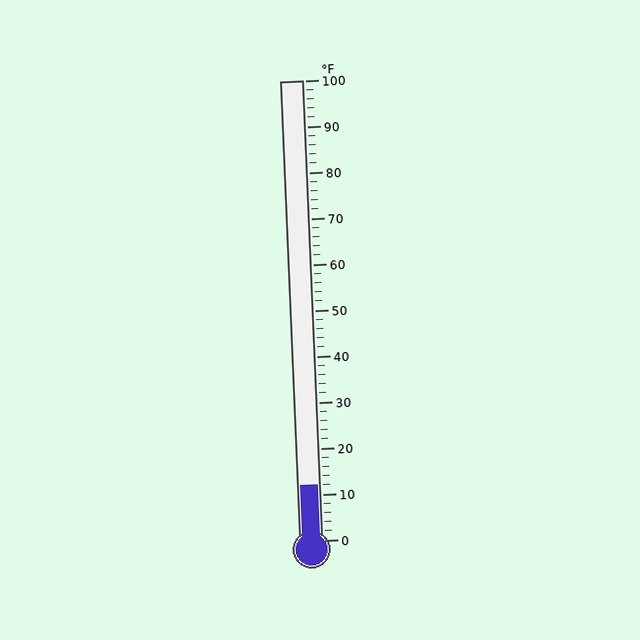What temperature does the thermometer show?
The thermometer shows approximately 12°F.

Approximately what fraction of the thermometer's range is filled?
The thermometer is filled to approximately 10% of its range.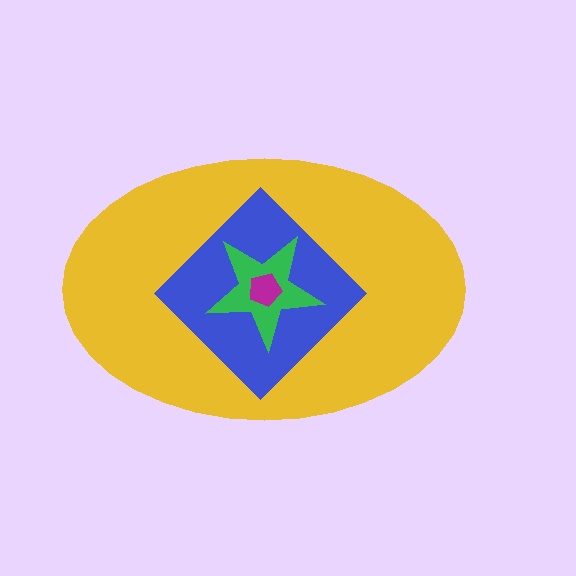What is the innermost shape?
The magenta pentagon.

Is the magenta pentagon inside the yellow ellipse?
Yes.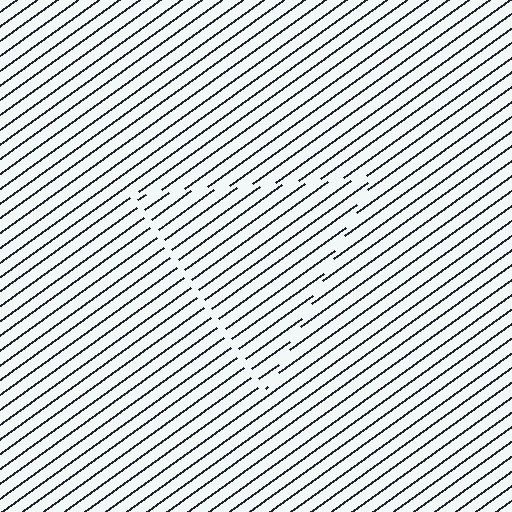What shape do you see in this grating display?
An illusory triangle. The interior of the shape contains the same grating, shifted by half a period — the contour is defined by the phase discontinuity where line-ends from the inner and outer gratings abut.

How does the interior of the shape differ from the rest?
The interior of the shape contains the same grating, shifted by half a period — the contour is defined by the phase discontinuity where line-ends from the inner and outer gratings abut.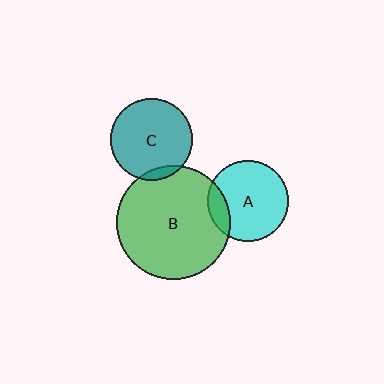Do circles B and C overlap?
Yes.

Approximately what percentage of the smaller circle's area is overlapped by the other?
Approximately 5%.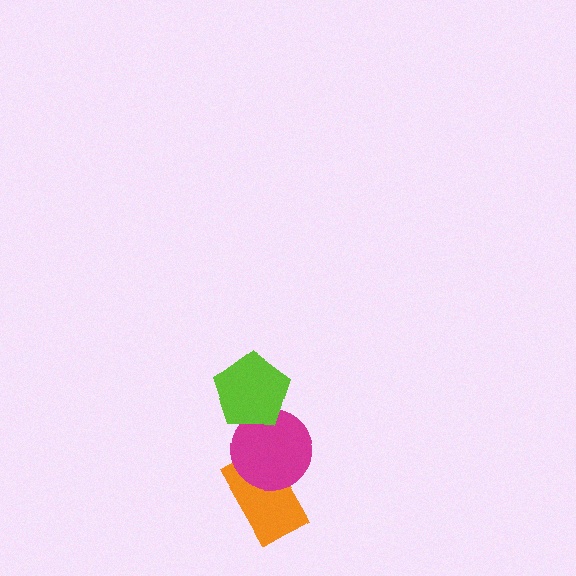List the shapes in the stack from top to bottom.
From top to bottom: the lime pentagon, the magenta circle, the orange rectangle.